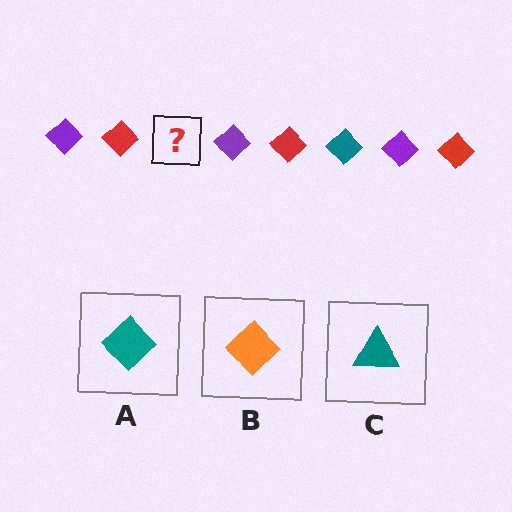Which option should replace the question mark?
Option A.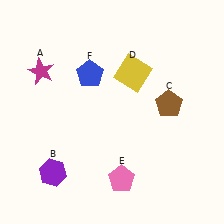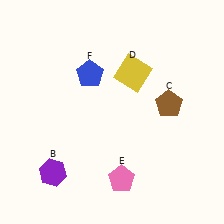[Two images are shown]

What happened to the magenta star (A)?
The magenta star (A) was removed in Image 2. It was in the top-left area of Image 1.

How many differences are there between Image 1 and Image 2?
There is 1 difference between the two images.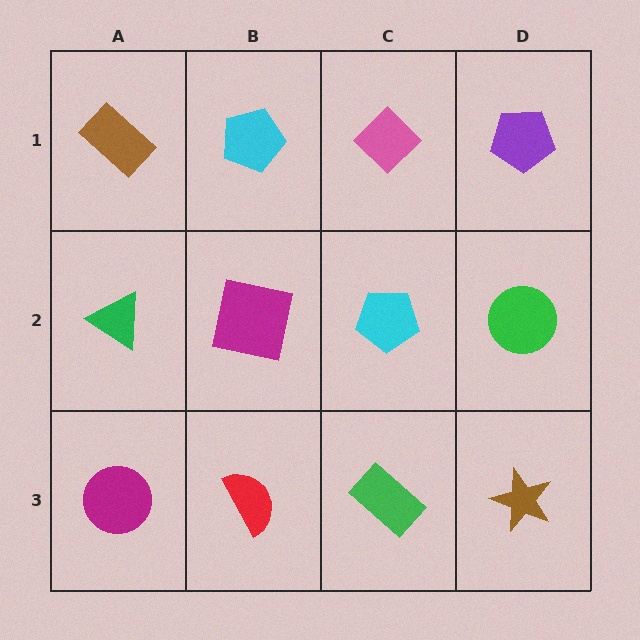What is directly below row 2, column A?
A magenta circle.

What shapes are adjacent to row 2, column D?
A purple pentagon (row 1, column D), a brown star (row 3, column D), a cyan pentagon (row 2, column C).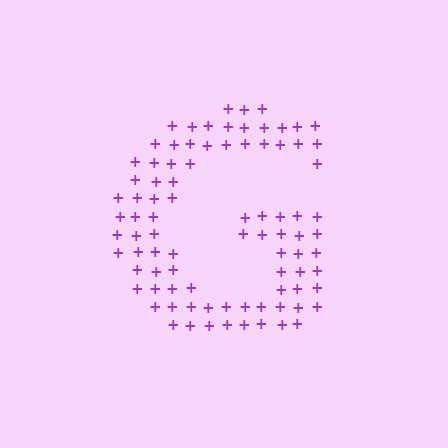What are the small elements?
The small elements are plus signs.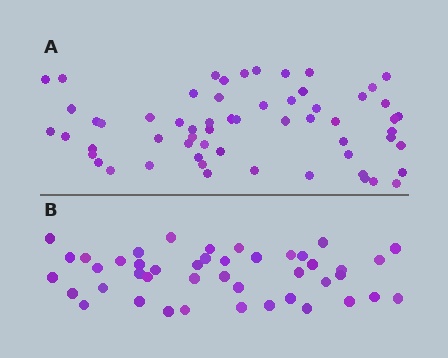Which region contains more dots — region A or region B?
Region A (the top region) has more dots.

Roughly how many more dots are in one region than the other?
Region A has approximately 15 more dots than region B.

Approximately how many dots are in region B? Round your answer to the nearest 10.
About 40 dots. (The exact count is 44, which rounds to 40.)